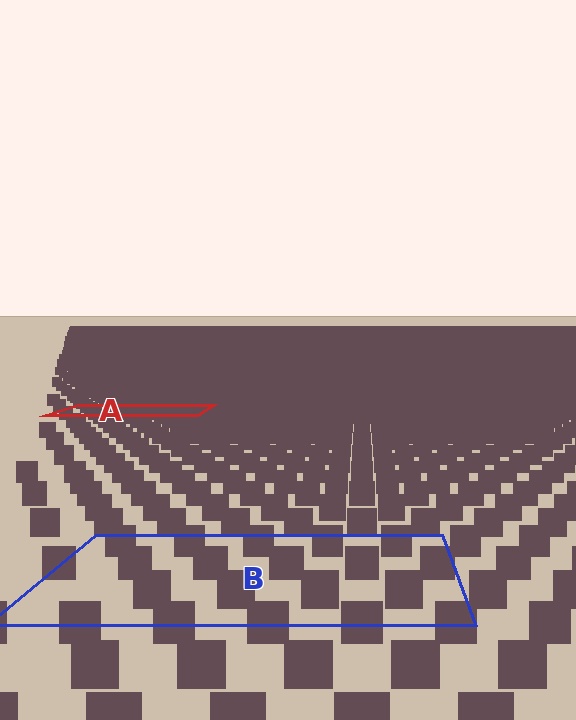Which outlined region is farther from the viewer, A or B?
Region A is farther from the viewer — the texture elements inside it appear smaller and more densely packed.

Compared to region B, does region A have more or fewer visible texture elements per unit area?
Region A has more texture elements per unit area — they are packed more densely because it is farther away.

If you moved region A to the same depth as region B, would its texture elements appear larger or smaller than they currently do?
They would appear larger. At a closer depth, the same texture elements are projected at a bigger on-screen size.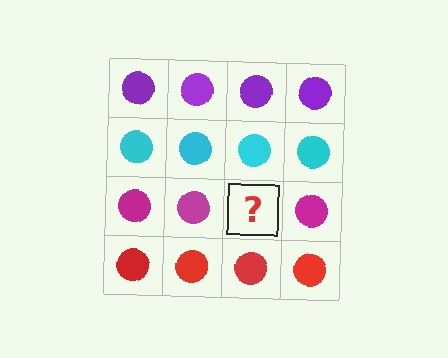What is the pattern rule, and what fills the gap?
The rule is that each row has a consistent color. The gap should be filled with a magenta circle.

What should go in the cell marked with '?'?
The missing cell should contain a magenta circle.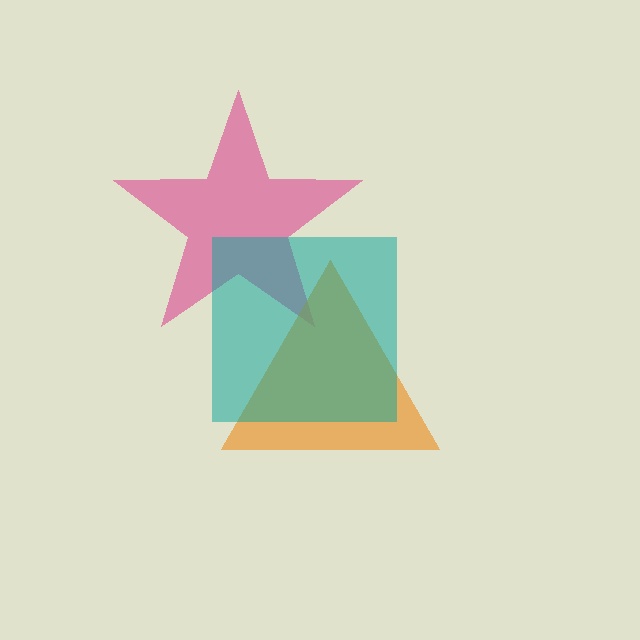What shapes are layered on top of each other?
The layered shapes are: a pink star, an orange triangle, a teal square.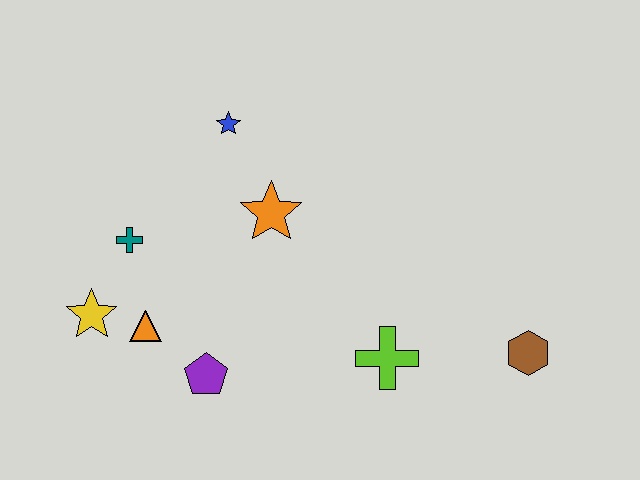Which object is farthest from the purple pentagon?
The brown hexagon is farthest from the purple pentagon.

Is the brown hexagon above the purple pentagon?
Yes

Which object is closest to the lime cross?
The brown hexagon is closest to the lime cross.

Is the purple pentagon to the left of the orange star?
Yes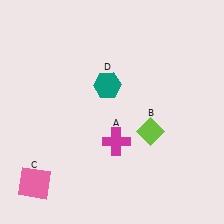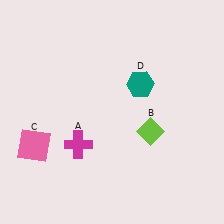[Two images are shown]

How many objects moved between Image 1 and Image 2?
3 objects moved between the two images.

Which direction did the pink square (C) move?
The pink square (C) moved up.